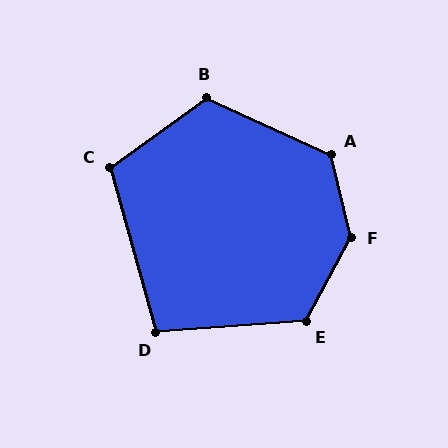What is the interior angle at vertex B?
Approximately 120 degrees (obtuse).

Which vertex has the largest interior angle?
F, at approximately 139 degrees.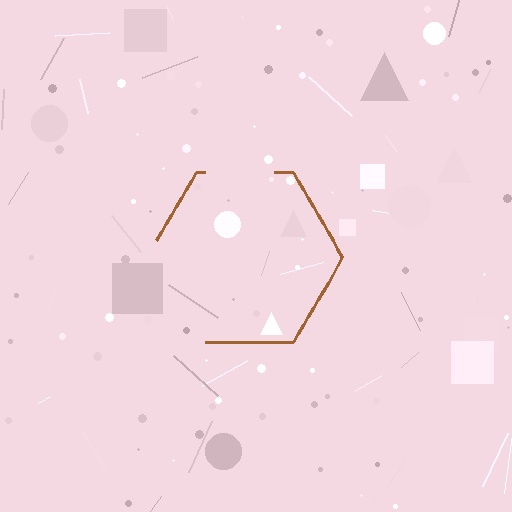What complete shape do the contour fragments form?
The contour fragments form a hexagon.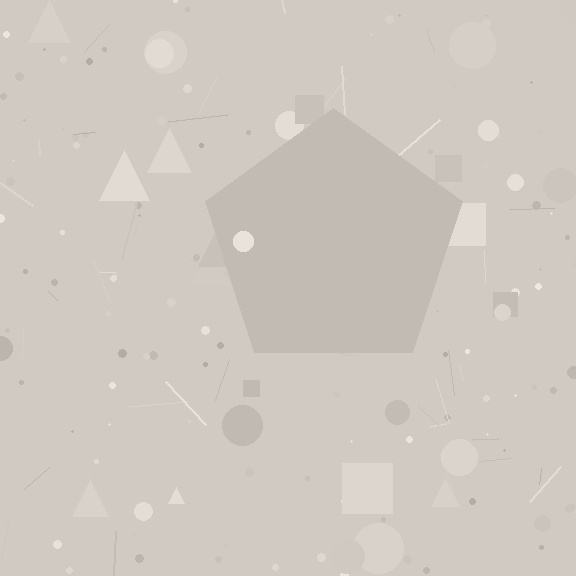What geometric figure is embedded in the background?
A pentagon is embedded in the background.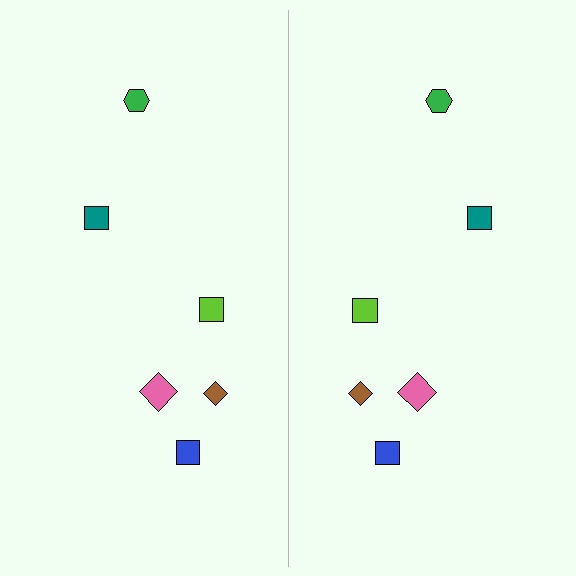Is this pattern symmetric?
Yes, this pattern has bilateral (reflection) symmetry.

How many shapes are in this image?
There are 12 shapes in this image.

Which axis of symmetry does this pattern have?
The pattern has a vertical axis of symmetry running through the center of the image.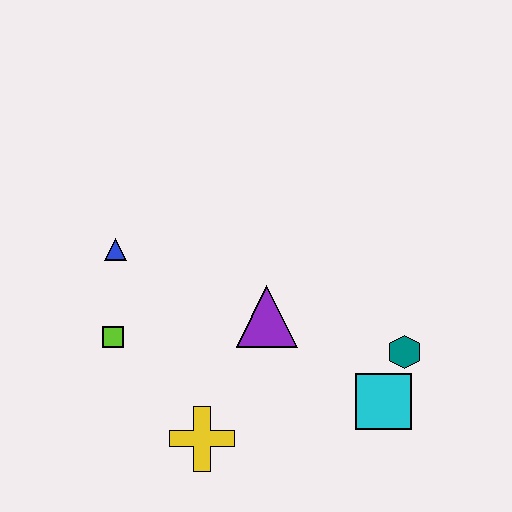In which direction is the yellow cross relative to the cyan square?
The yellow cross is to the left of the cyan square.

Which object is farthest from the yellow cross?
The teal hexagon is farthest from the yellow cross.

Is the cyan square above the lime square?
No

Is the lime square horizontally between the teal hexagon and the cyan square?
No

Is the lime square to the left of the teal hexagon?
Yes